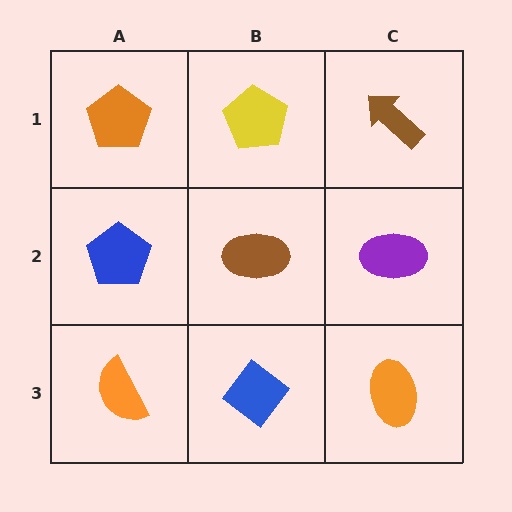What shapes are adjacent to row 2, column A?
An orange pentagon (row 1, column A), an orange semicircle (row 3, column A), a brown ellipse (row 2, column B).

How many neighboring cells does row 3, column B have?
3.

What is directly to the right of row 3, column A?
A blue diamond.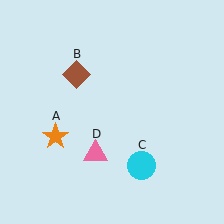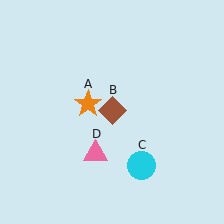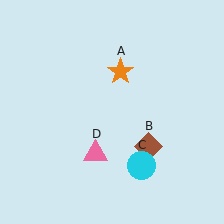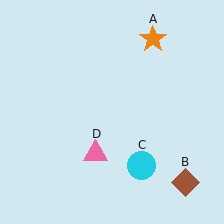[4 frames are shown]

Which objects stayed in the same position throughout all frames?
Cyan circle (object C) and pink triangle (object D) remained stationary.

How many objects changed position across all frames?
2 objects changed position: orange star (object A), brown diamond (object B).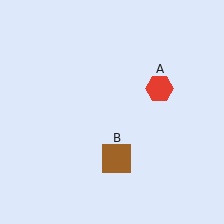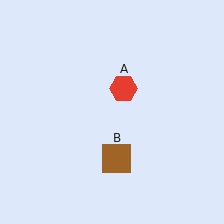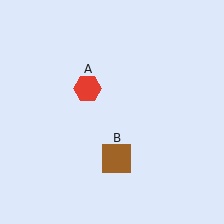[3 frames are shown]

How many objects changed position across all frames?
1 object changed position: red hexagon (object A).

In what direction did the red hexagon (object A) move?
The red hexagon (object A) moved left.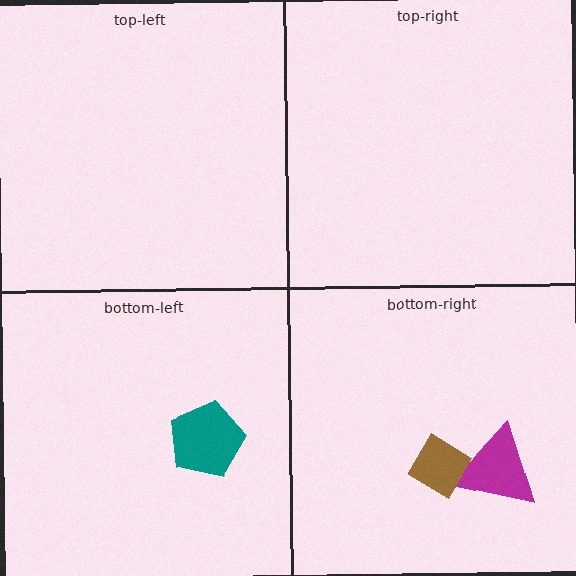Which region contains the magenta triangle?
The bottom-right region.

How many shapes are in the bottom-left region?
1.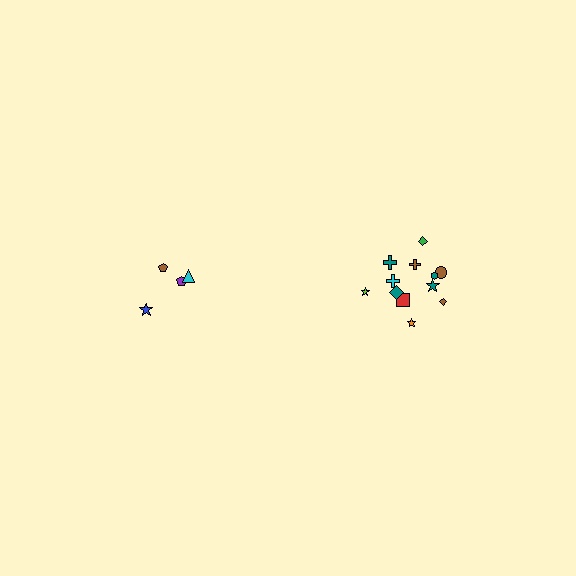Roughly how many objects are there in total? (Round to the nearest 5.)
Roughly 15 objects in total.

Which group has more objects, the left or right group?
The right group.